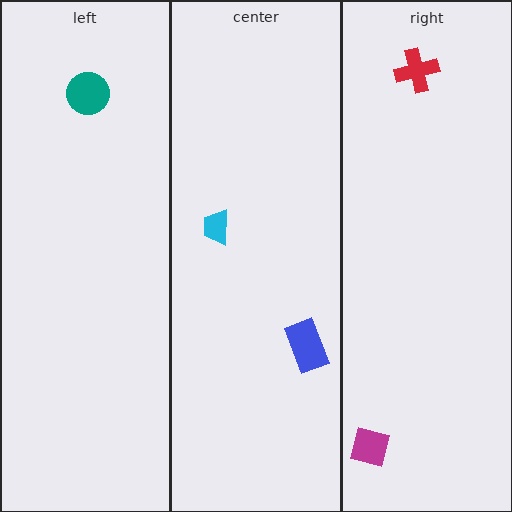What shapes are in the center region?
The blue rectangle, the cyan trapezoid.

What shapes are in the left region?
The teal circle.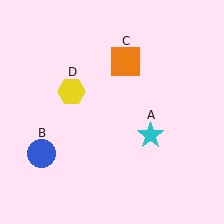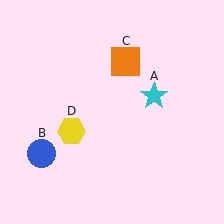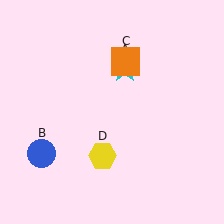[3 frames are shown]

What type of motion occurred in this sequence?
The cyan star (object A), yellow hexagon (object D) rotated counterclockwise around the center of the scene.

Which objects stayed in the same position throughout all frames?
Blue circle (object B) and orange square (object C) remained stationary.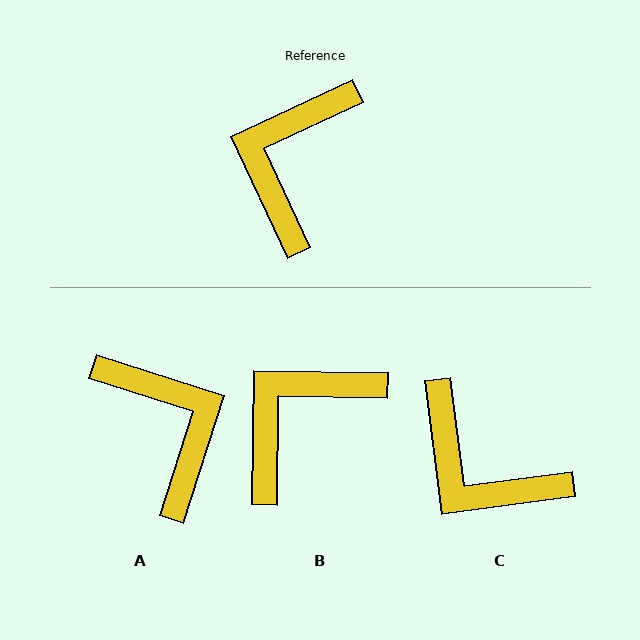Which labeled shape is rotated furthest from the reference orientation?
A, about 133 degrees away.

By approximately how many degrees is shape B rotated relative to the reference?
Approximately 26 degrees clockwise.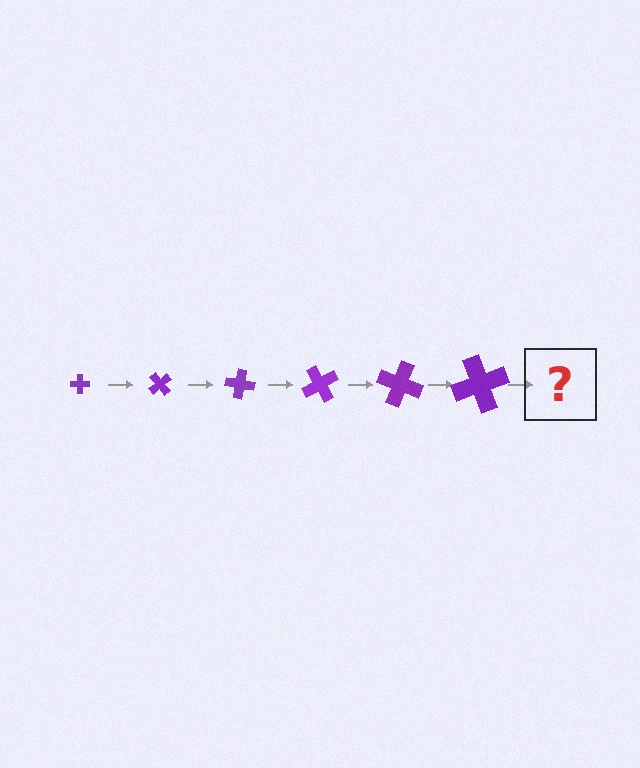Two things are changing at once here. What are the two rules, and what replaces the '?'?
The two rules are that the cross grows larger each step and it rotates 50 degrees each step. The '?' should be a cross, larger than the previous one and rotated 300 degrees from the start.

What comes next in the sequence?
The next element should be a cross, larger than the previous one and rotated 300 degrees from the start.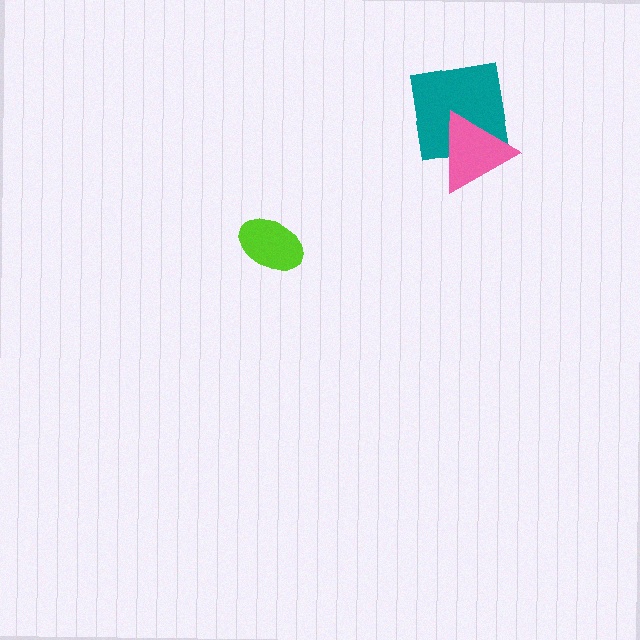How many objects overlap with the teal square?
1 object overlaps with the teal square.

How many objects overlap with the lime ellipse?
0 objects overlap with the lime ellipse.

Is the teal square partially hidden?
Yes, it is partially covered by another shape.